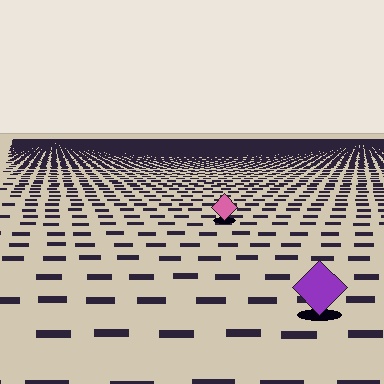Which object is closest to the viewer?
The purple diamond is closest. The texture marks near it are larger and more spread out.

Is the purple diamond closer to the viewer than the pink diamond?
Yes. The purple diamond is closer — you can tell from the texture gradient: the ground texture is coarser near it.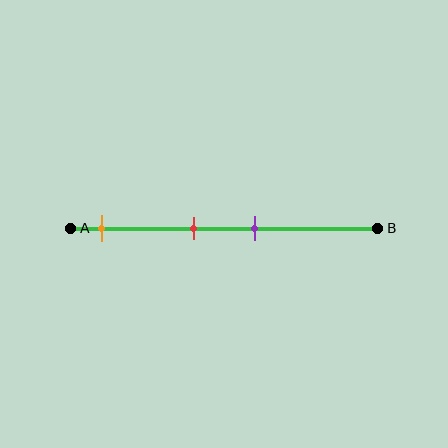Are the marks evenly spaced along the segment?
No, the marks are not evenly spaced.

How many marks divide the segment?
There are 3 marks dividing the segment.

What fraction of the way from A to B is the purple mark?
The purple mark is approximately 60% (0.6) of the way from A to B.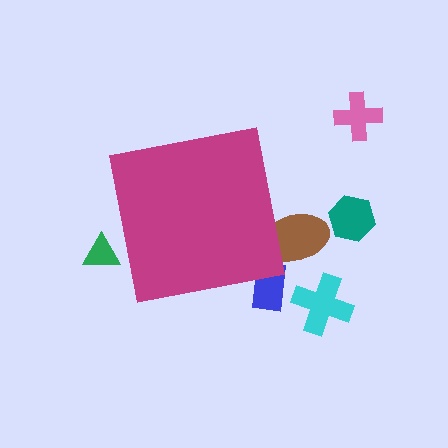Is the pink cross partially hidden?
No, the pink cross is fully visible.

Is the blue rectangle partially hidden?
Yes, the blue rectangle is partially hidden behind the magenta square.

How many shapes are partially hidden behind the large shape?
3 shapes are partially hidden.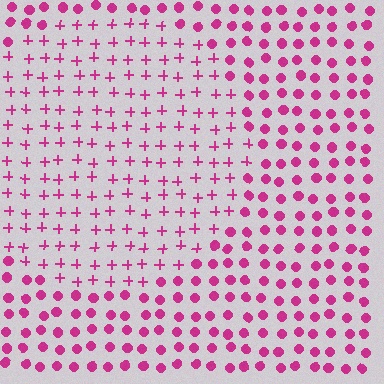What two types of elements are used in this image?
The image uses plus signs inside the circle region and circles outside it.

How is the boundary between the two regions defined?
The boundary is defined by a change in element shape: plus signs inside vs. circles outside. All elements share the same color and spacing.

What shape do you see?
I see a circle.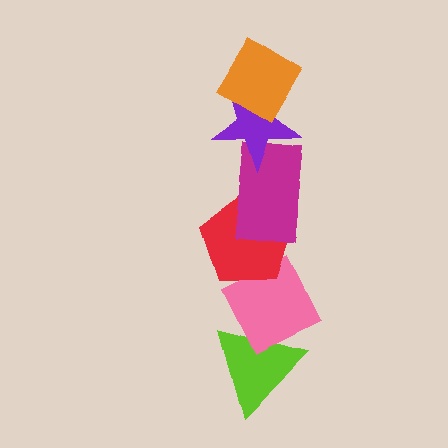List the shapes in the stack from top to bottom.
From top to bottom: the orange diamond, the purple star, the magenta rectangle, the red pentagon, the pink diamond, the lime triangle.